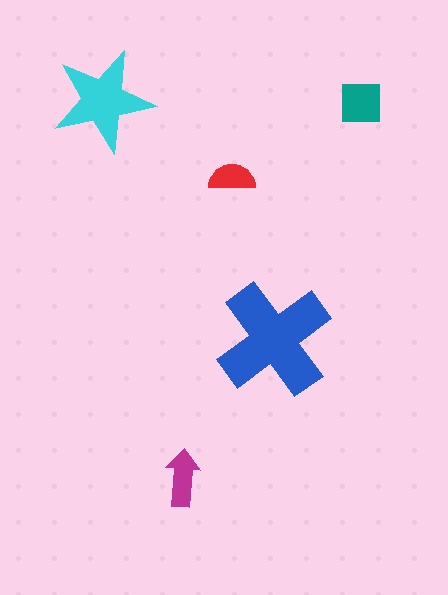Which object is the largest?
The blue cross.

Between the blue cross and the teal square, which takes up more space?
The blue cross.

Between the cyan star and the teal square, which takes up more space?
The cyan star.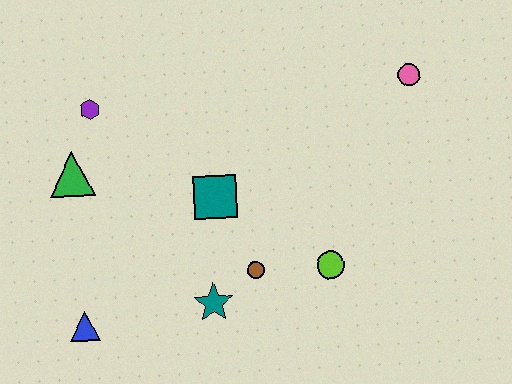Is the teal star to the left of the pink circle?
Yes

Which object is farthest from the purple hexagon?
The pink circle is farthest from the purple hexagon.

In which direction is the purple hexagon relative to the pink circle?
The purple hexagon is to the left of the pink circle.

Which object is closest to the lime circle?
The brown circle is closest to the lime circle.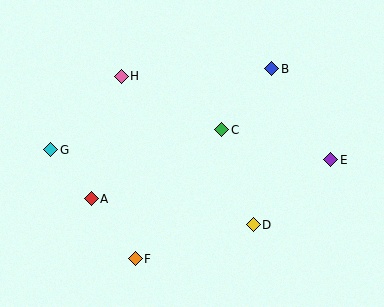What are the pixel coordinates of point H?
Point H is at (121, 76).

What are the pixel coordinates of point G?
Point G is at (51, 150).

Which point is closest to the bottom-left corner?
Point A is closest to the bottom-left corner.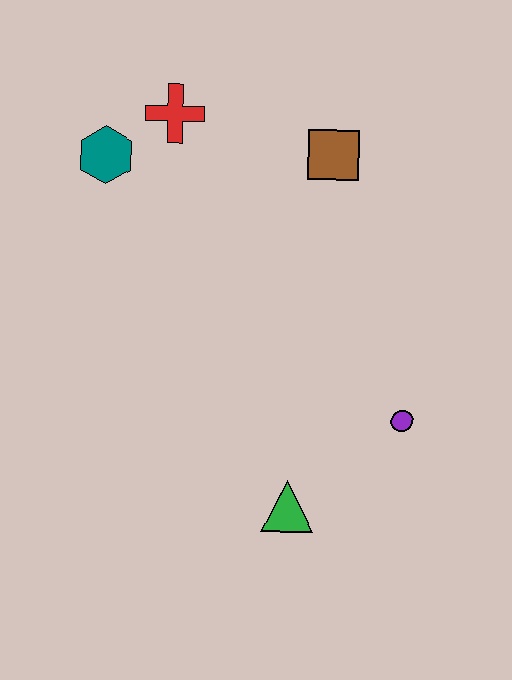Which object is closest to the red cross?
The teal hexagon is closest to the red cross.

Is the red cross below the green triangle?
No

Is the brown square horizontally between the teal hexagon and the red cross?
No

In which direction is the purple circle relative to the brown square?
The purple circle is below the brown square.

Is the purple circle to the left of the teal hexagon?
No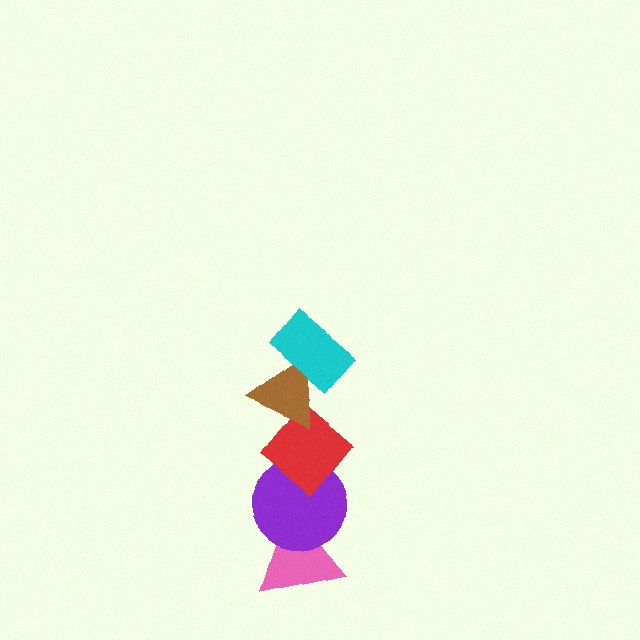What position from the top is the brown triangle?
The brown triangle is 2nd from the top.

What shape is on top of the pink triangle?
The purple circle is on top of the pink triangle.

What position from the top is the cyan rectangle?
The cyan rectangle is 1st from the top.